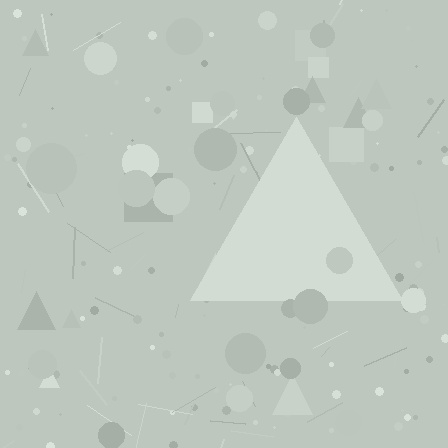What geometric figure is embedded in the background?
A triangle is embedded in the background.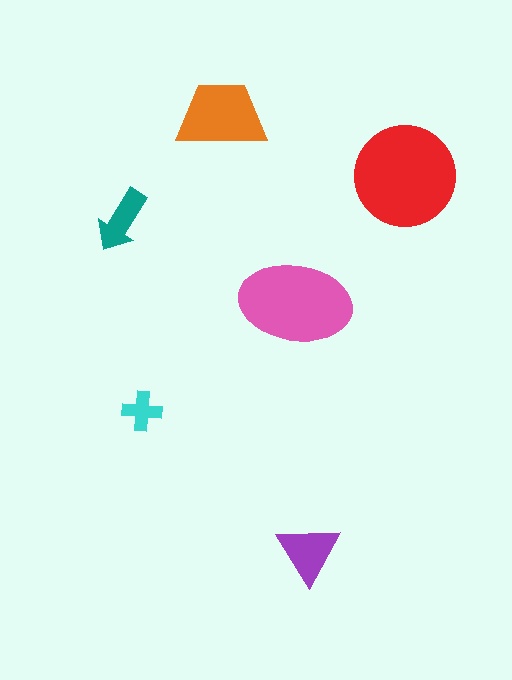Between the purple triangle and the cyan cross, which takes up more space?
The purple triangle.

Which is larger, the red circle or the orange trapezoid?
The red circle.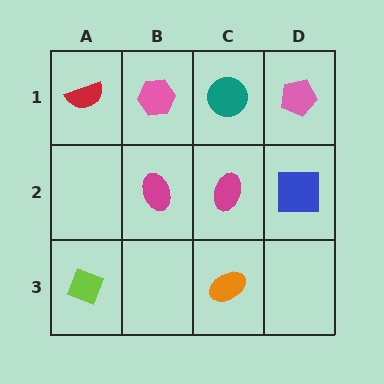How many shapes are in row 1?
4 shapes.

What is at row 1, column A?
A red semicircle.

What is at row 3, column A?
A lime diamond.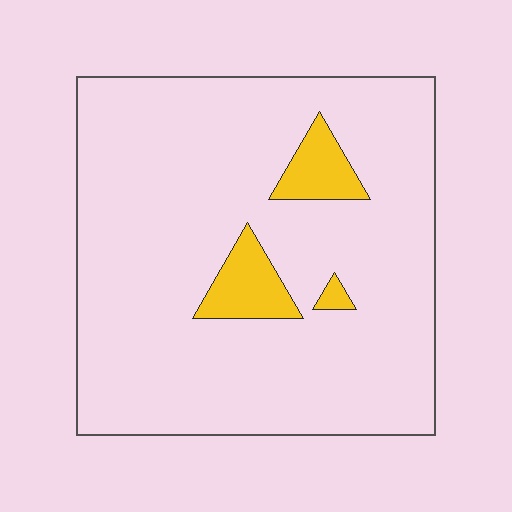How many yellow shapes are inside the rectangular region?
3.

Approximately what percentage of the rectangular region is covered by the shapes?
Approximately 10%.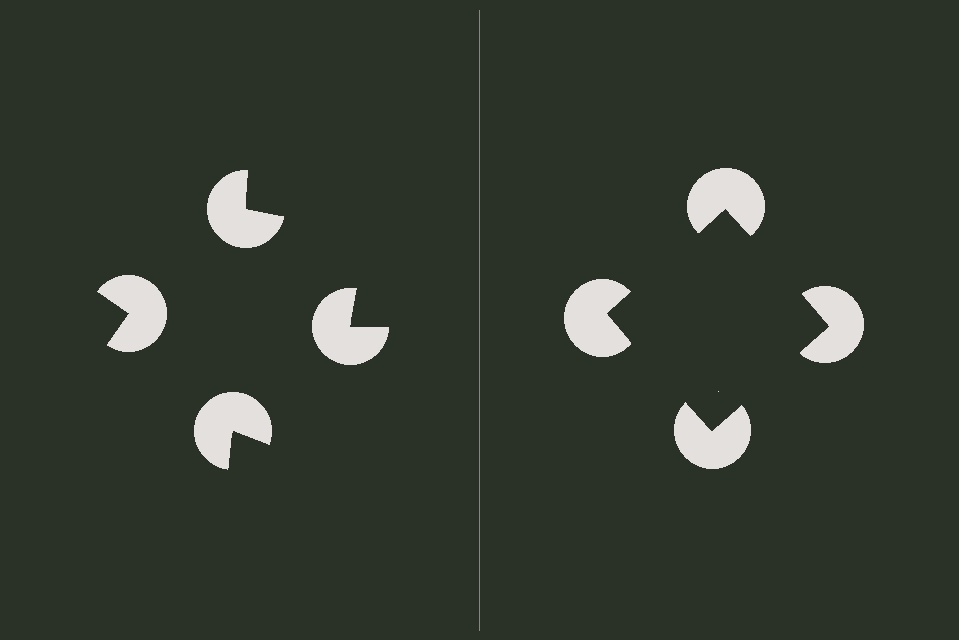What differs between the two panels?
The pac-man discs are positioned identically on both sides; only the wedge orientations differ. On the right they align to a square; on the left they are misaligned.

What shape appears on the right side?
An illusory square.